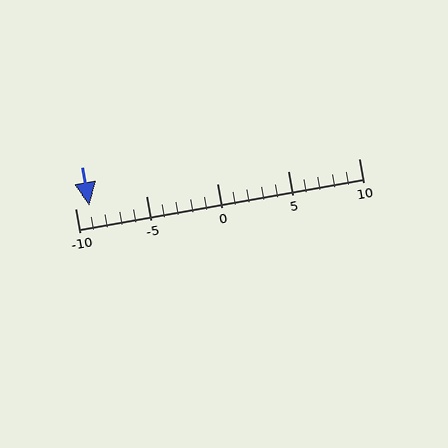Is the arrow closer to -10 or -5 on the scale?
The arrow is closer to -10.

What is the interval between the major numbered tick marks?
The major tick marks are spaced 5 units apart.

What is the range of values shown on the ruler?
The ruler shows values from -10 to 10.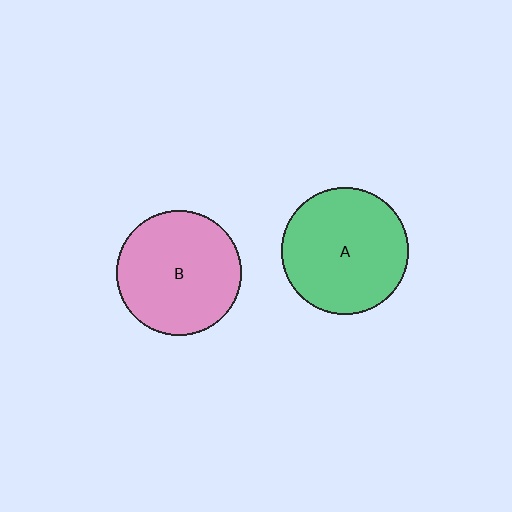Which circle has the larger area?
Circle A (green).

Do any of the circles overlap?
No, none of the circles overlap.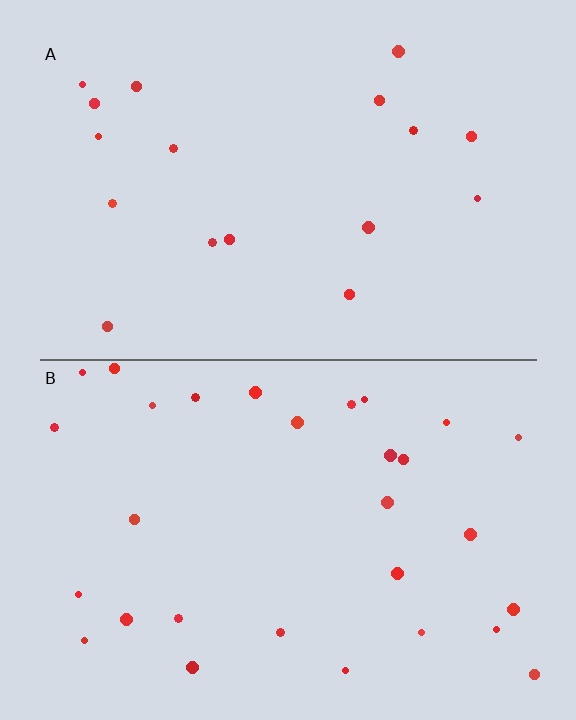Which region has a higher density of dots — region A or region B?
B (the bottom).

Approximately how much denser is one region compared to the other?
Approximately 1.7× — region B over region A.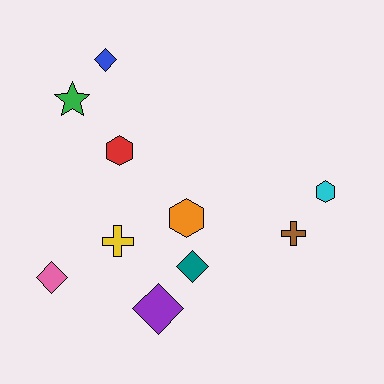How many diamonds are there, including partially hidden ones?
There are 4 diamonds.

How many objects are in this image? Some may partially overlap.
There are 10 objects.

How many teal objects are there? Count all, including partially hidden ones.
There is 1 teal object.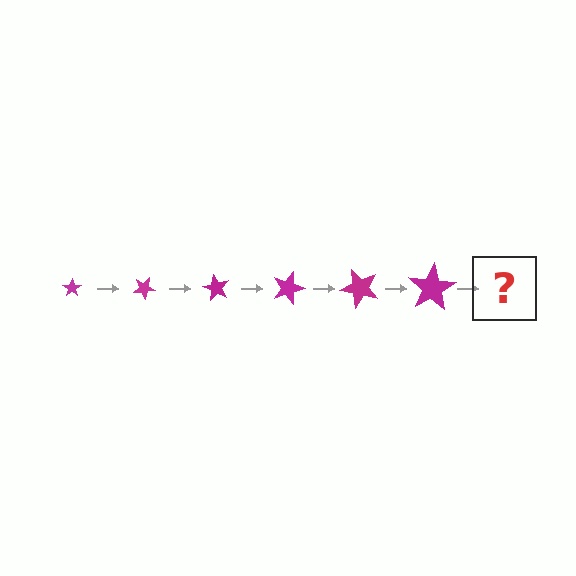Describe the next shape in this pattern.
It should be a star, larger than the previous one and rotated 180 degrees from the start.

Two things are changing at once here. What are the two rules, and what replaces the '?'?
The two rules are that the star grows larger each step and it rotates 30 degrees each step. The '?' should be a star, larger than the previous one and rotated 180 degrees from the start.